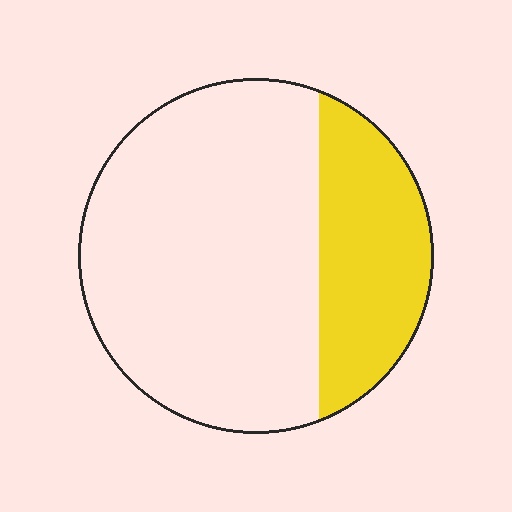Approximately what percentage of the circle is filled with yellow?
Approximately 30%.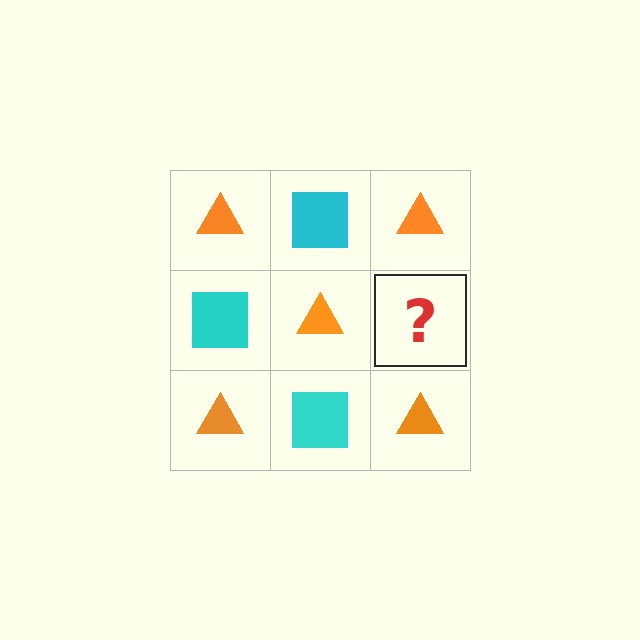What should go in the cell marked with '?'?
The missing cell should contain a cyan square.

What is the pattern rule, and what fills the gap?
The rule is that it alternates orange triangle and cyan square in a checkerboard pattern. The gap should be filled with a cyan square.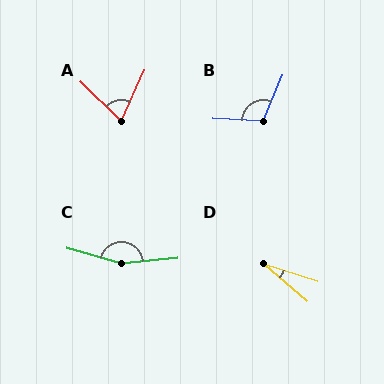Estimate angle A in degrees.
Approximately 70 degrees.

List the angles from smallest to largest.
D (22°), A (70°), B (111°), C (159°).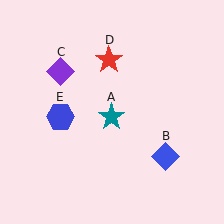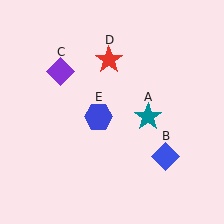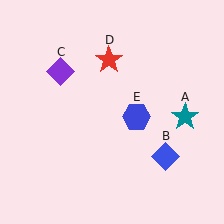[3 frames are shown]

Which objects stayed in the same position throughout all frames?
Blue diamond (object B) and purple diamond (object C) and red star (object D) remained stationary.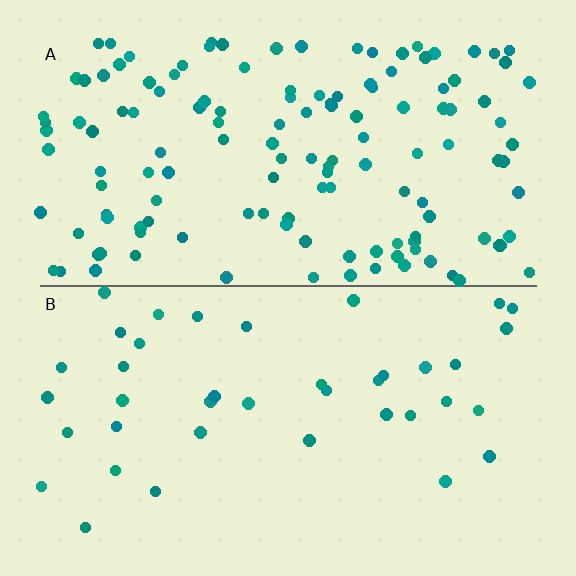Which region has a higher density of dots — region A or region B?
A (the top).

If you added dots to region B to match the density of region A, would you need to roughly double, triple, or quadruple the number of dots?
Approximately triple.